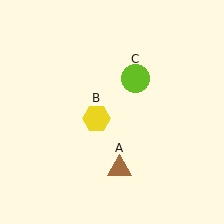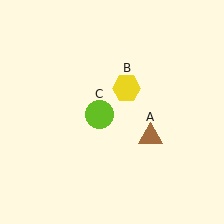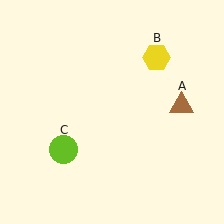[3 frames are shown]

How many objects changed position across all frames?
3 objects changed position: brown triangle (object A), yellow hexagon (object B), lime circle (object C).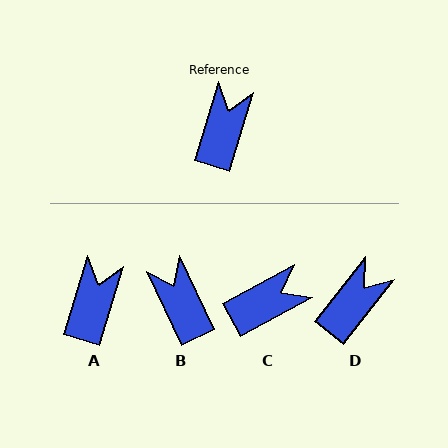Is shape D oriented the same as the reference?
No, it is off by about 21 degrees.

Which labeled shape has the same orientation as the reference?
A.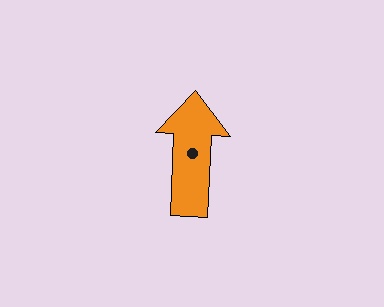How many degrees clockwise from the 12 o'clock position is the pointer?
Approximately 3 degrees.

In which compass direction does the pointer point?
North.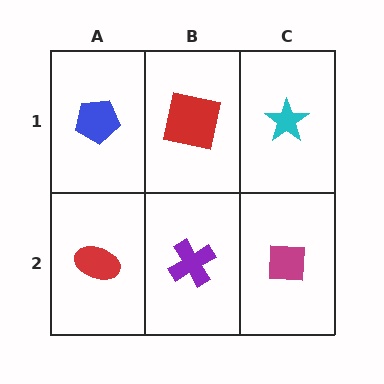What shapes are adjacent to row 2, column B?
A red square (row 1, column B), a red ellipse (row 2, column A), a magenta square (row 2, column C).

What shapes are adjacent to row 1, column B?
A purple cross (row 2, column B), a blue pentagon (row 1, column A), a cyan star (row 1, column C).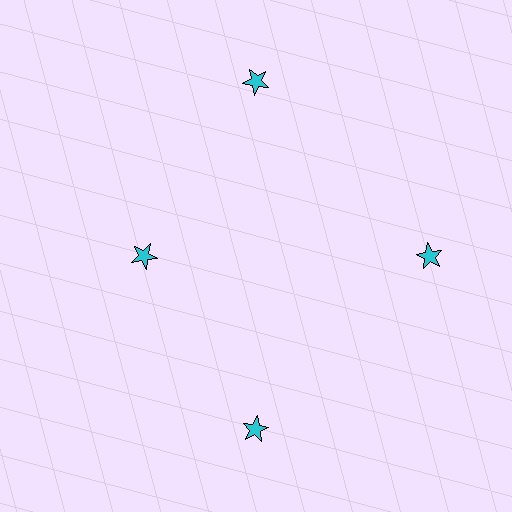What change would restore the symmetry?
The symmetry would be restored by moving it outward, back onto the ring so that all 4 stars sit at equal angles and equal distance from the center.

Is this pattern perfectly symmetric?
No. The 4 cyan stars are arranged in a ring, but one element near the 9 o'clock position is pulled inward toward the center, breaking the 4-fold rotational symmetry.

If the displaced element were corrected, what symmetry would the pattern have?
It would have 4-fold rotational symmetry — the pattern would map onto itself every 90 degrees.